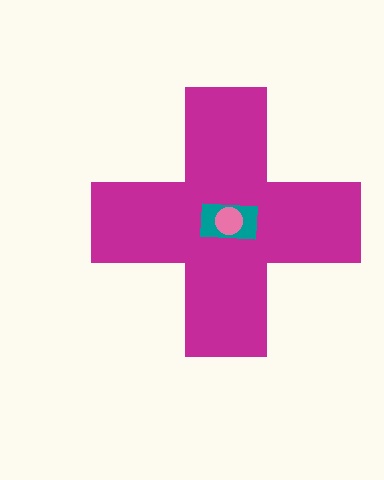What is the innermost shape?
The pink circle.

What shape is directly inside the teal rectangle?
The pink circle.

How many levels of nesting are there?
3.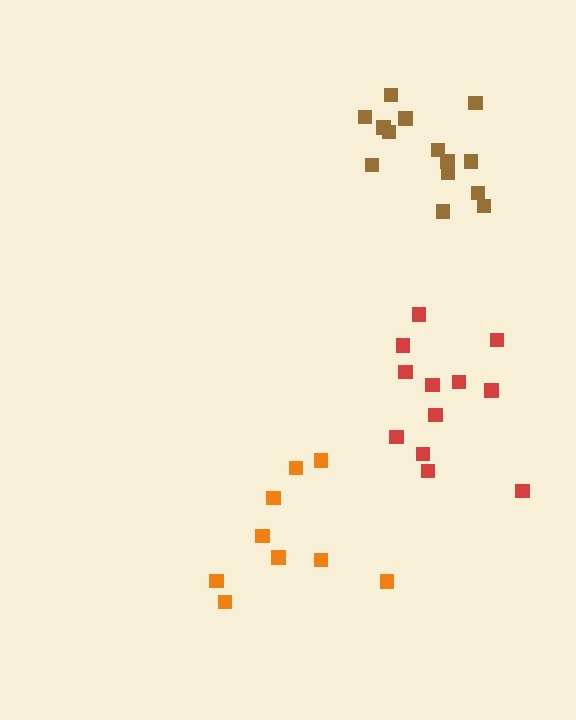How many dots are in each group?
Group 1: 12 dots, Group 2: 14 dots, Group 3: 9 dots (35 total).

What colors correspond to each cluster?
The clusters are colored: red, brown, orange.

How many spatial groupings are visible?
There are 3 spatial groupings.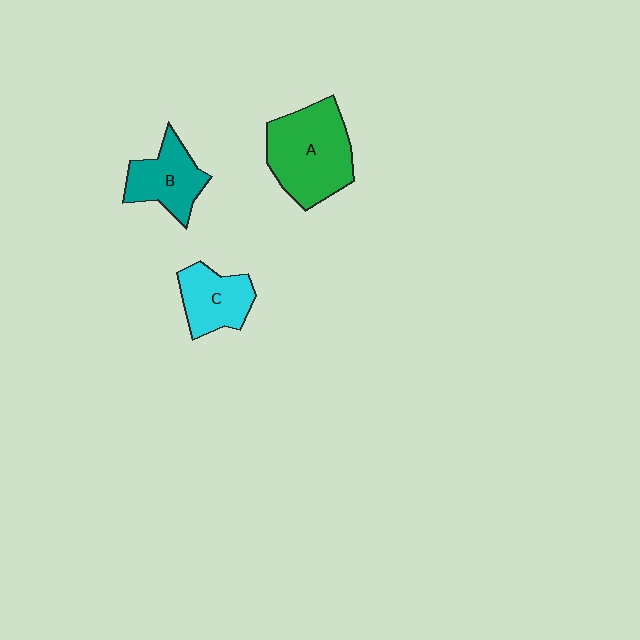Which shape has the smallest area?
Shape C (cyan).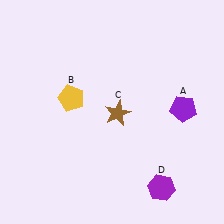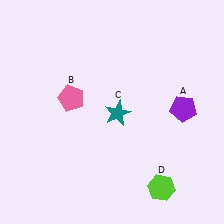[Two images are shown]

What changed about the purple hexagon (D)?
In Image 1, D is purple. In Image 2, it changed to lime.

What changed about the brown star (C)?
In Image 1, C is brown. In Image 2, it changed to teal.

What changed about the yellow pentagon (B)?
In Image 1, B is yellow. In Image 2, it changed to pink.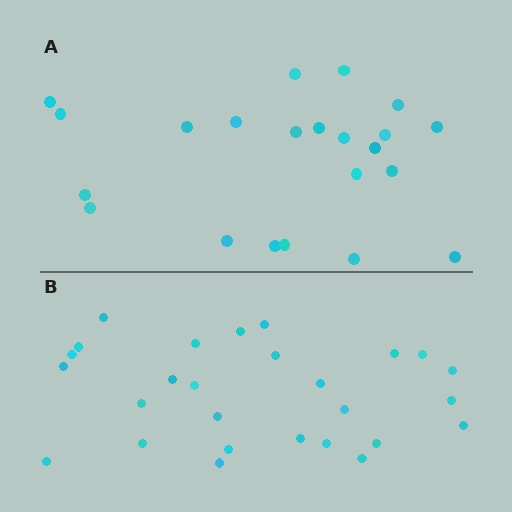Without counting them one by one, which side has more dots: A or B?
Region B (the bottom region) has more dots.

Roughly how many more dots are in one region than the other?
Region B has about 5 more dots than region A.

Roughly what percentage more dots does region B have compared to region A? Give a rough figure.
About 25% more.